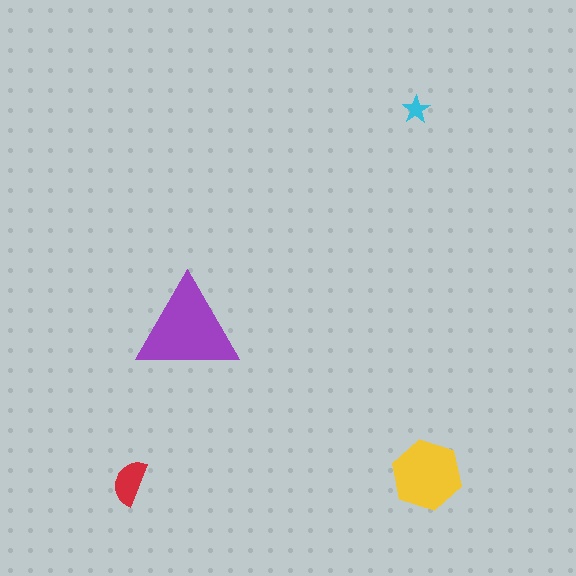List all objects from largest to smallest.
The purple triangle, the yellow hexagon, the red semicircle, the cyan star.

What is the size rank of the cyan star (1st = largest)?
4th.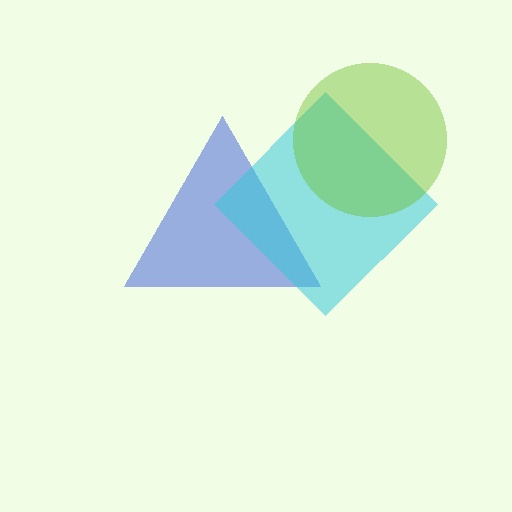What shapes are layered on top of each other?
The layered shapes are: a blue triangle, a cyan diamond, a lime circle.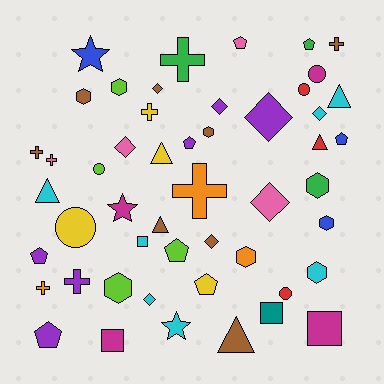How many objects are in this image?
There are 50 objects.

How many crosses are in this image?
There are 8 crosses.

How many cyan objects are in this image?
There are 7 cyan objects.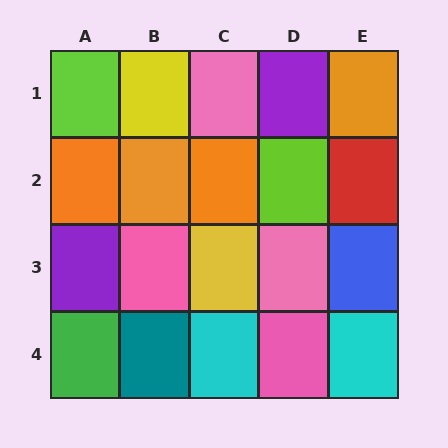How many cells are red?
1 cell is red.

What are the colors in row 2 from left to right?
Orange, orange, orange, lime, red.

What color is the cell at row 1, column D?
Purple.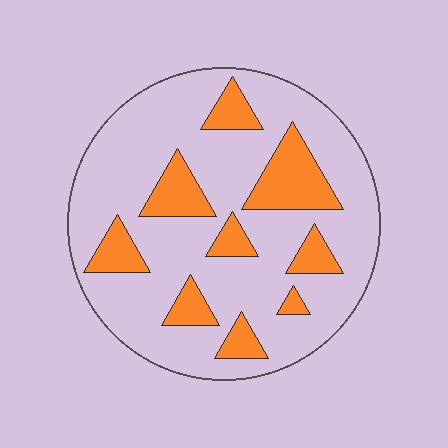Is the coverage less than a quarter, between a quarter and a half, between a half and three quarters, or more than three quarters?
Less than a quarter.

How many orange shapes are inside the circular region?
9.